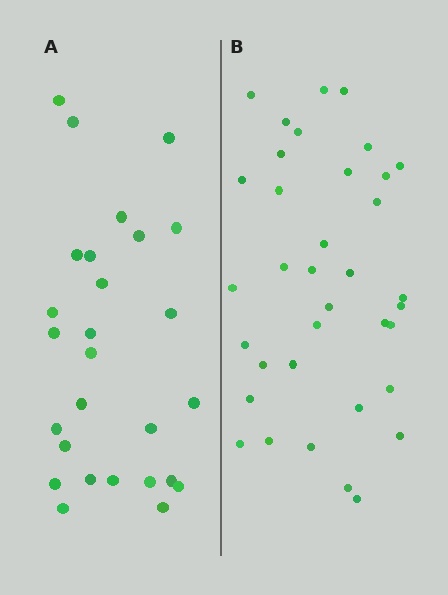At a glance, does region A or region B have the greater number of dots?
Region B (the right region) has more dots.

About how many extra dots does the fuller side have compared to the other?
Region B has roughly 8 or so more dots than region A.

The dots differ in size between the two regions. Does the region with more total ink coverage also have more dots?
No. Region A has more total ink coverage because its dots are larger, but region B actually contains more individual dots. Total area can be misleading — the number of items is what matters here.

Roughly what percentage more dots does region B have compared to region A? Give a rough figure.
About 35% more.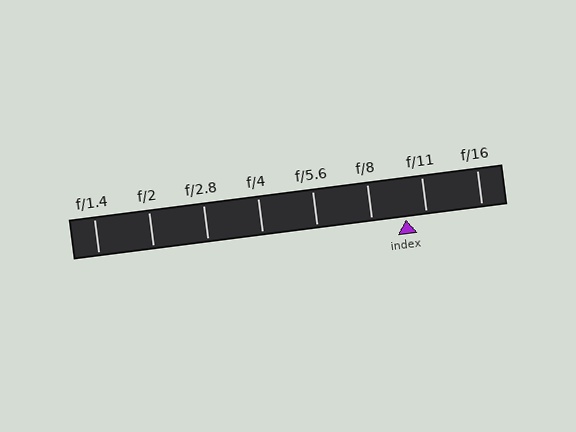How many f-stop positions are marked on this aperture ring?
There are 8 f-stop positions marked.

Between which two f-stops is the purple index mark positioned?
The index mark is between f/8 and f/11.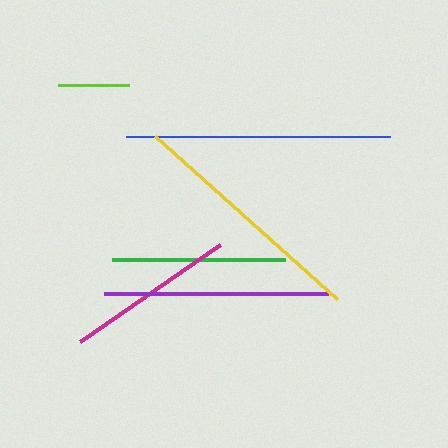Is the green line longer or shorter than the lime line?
The green line is longer than the lime line.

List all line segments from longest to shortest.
From longest to shortest: blue, yellow, purple, green, magenta, lime.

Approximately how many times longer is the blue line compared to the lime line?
The blue line is approximately 3.7 times the length of the lime line.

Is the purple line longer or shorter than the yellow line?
The yellow line is longer than the purple line.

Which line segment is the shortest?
The lime line is the shortest at approximately 71 pixels.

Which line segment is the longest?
The blue line is the longest at approximately 264 pixels.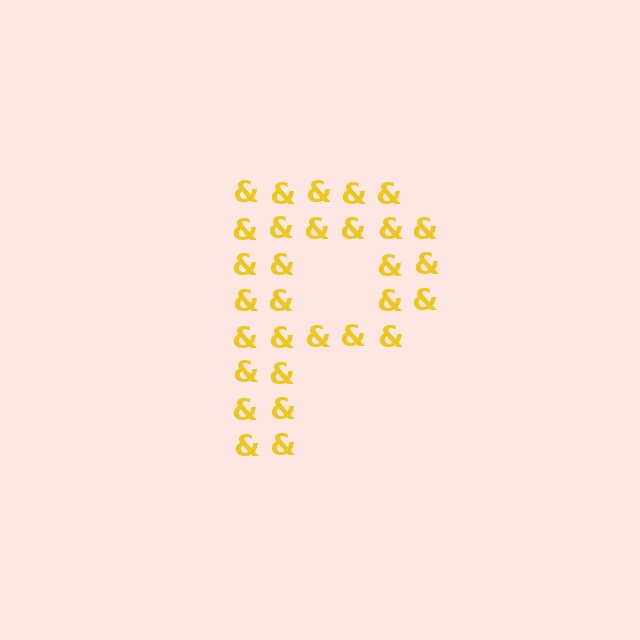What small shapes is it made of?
It is made of small ampersands.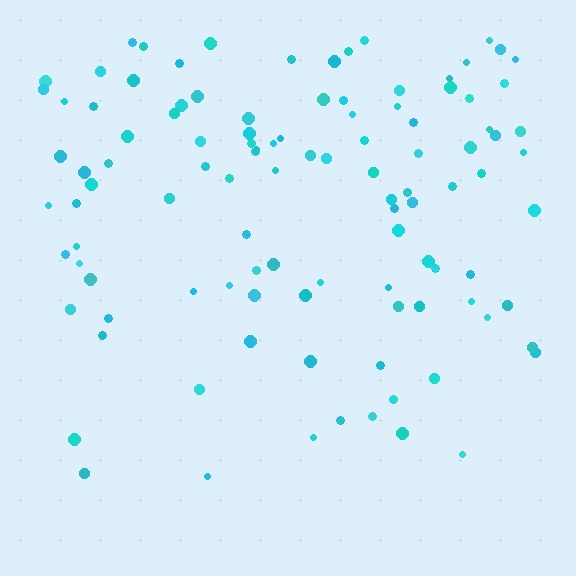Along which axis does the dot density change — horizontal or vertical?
Vertical.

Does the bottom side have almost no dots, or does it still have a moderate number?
Still a moderate number, just noticeably fewer than the top.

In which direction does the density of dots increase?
From bottom to top, with the top side densest.